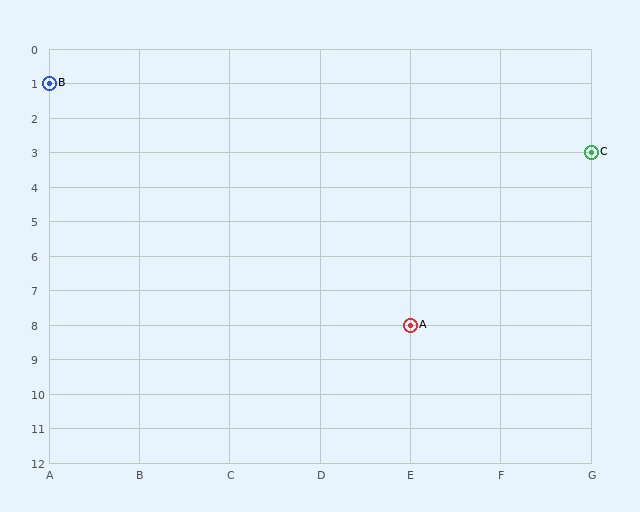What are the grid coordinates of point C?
Point C is at grid coordinates (G, 3).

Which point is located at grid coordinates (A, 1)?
Point B is at (A, 1).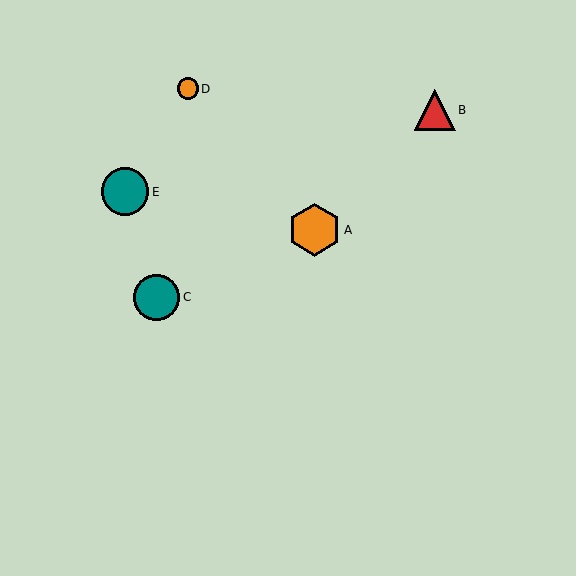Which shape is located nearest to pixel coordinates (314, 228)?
The orange hexagon (labeled A) at (315, 230) is nearest to that location.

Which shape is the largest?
The orange hexagon (labeled A) is the largest.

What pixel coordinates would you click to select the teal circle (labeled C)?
Click at (157, 297) to select the teal circle C.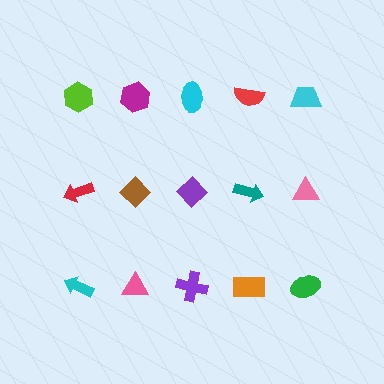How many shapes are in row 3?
5 shapes.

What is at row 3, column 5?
A green ellipse.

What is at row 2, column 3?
A purple diamond.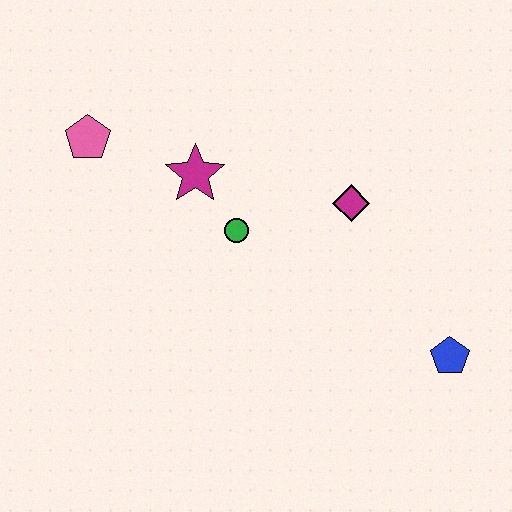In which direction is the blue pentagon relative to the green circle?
The blue pentagon is to the right of the green circle.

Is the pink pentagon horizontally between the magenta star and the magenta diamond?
No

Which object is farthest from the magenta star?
The blue pentagon is farthest from the magenta star.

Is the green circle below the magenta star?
Yes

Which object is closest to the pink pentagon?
The magenta star is closest to the pink pentagon.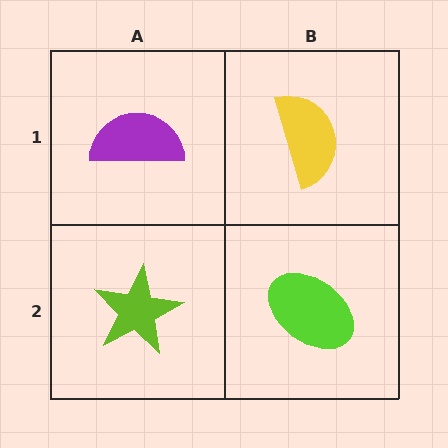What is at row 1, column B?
A yellow semicircle.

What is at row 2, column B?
A lime ellipse.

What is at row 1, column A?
A purple semicircle.